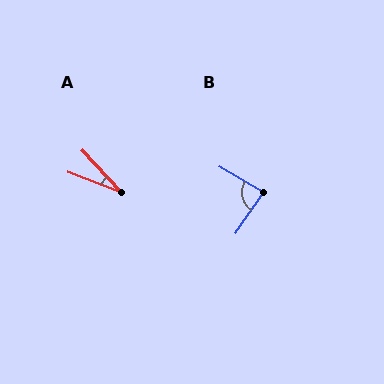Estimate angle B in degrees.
Approximately 86 degrees.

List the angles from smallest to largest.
A (26°), B (86°).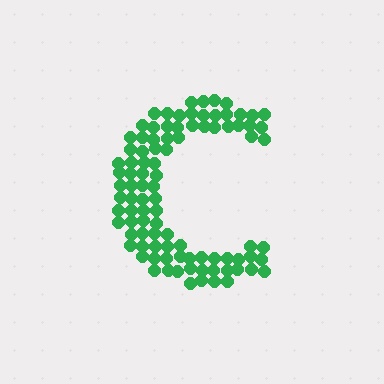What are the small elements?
The small elements are circles.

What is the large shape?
The large shape is the letter C.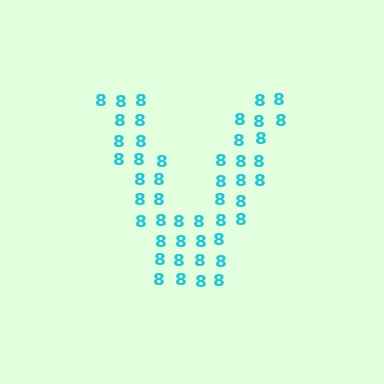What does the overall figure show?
The overall figure shows the letter V.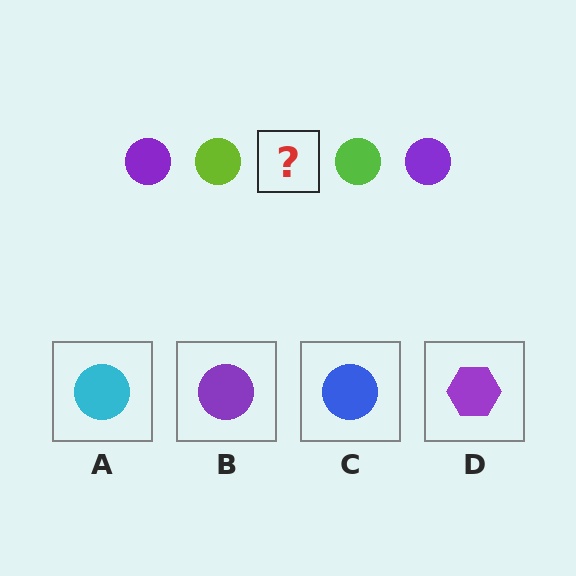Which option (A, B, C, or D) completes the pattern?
B.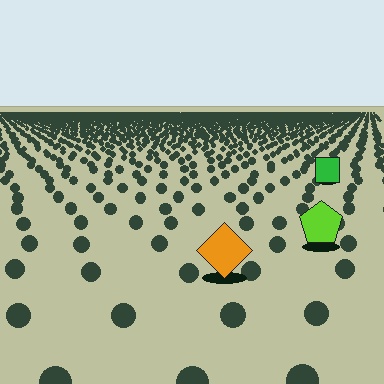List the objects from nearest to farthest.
From nearest to farthest: the orange diamond, the lime pentagon, the green square.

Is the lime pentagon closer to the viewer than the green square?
Yes. The lime pentagon is closer — you can tell from the texture gradient: the ground texture is coarser near it.